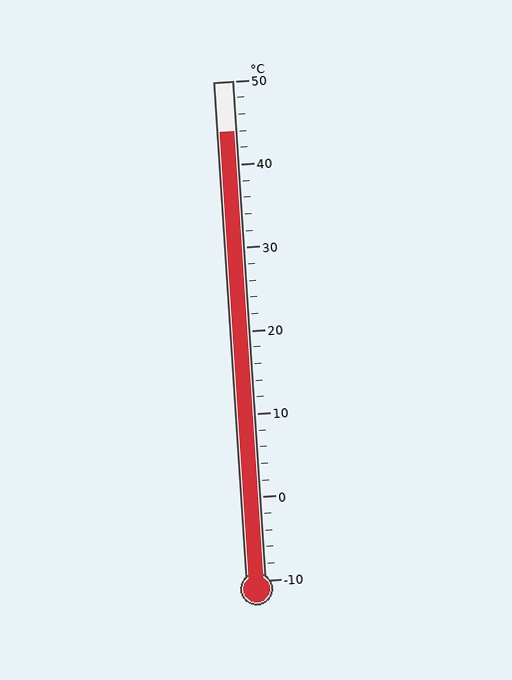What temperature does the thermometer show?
The thermometer shows approximately 44°C.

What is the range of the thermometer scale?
The thermometer scale ranges from -10°C to 50°C.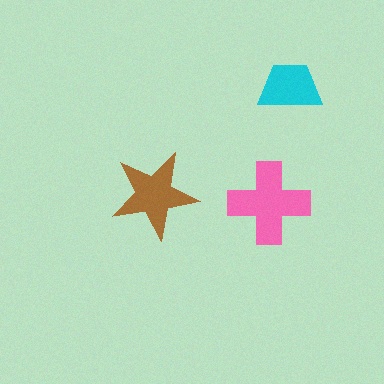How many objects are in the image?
There are 3 objects in the image.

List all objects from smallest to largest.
The cyan trapezoid, the brown star, the pink cross.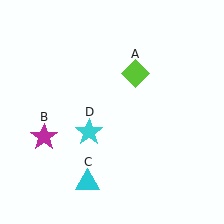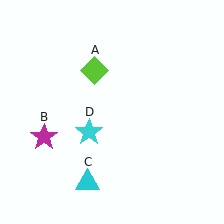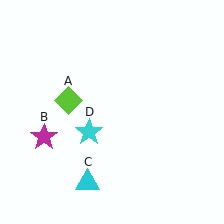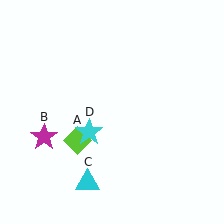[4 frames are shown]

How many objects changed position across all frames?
1 object changed position: lime diamond (object A).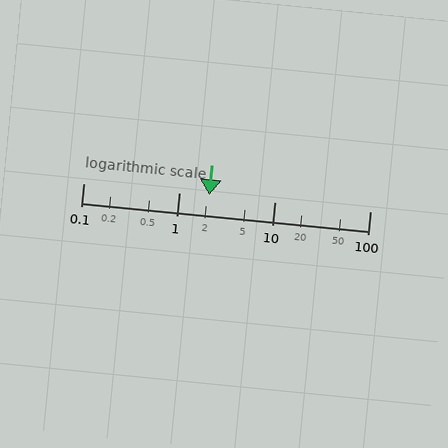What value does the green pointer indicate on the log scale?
The pointer indicates approximately 2.1.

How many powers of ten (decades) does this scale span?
The scale spans 3 decades, from 0.1 to 100.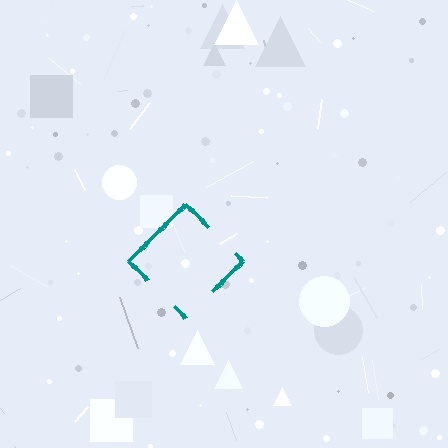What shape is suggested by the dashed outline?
The dashed outline suggests a diamond.